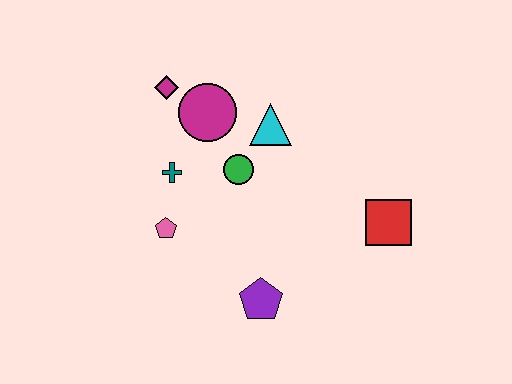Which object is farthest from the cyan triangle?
The purple pentagon is farthest from the cyan triangle.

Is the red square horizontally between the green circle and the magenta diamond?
No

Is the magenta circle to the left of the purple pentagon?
Yes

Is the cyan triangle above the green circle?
Yes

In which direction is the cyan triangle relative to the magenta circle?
The cyan triangle is to the right of the magenta circle.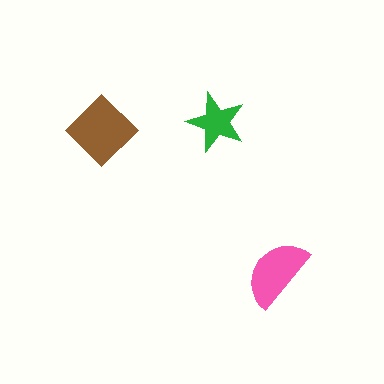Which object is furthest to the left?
The brown diamond is leftmost.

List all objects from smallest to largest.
The green star, the pink semicircle, the brown diamond.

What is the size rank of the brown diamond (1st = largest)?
1st.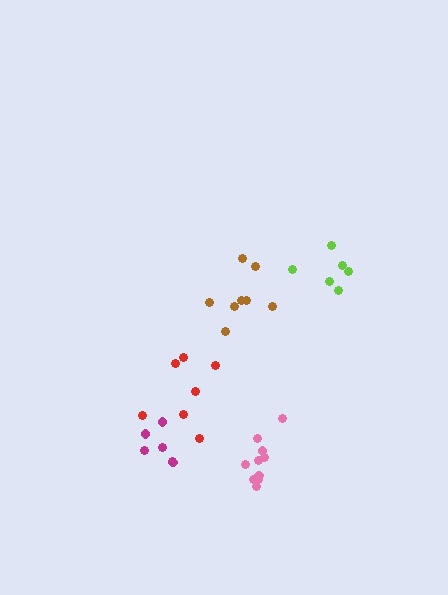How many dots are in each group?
Group 1: 6 dots, Group 2: 7 dots, Group 3: 8 dots, Group 4: 6 dots, Group 5: 10 dots (37 total).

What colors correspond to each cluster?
The clusters are colored: magenta, red, brown, lime, pink.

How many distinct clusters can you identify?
There are 5 distinct clusters.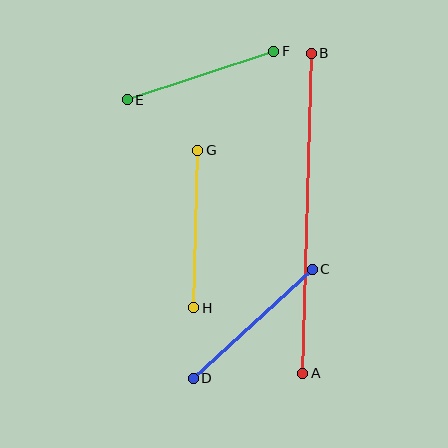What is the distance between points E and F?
The distance is approximately 155 pixels.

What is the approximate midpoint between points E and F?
The midpoint is at approximately (201, 76) pixels.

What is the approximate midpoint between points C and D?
The midpoint is at approximately (253, 324) pixels.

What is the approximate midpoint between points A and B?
The midpoint is at approximately (307, 213) pixels.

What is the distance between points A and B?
The distance is approximately 320 pixels.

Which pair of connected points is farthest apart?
Points A and B are farthest apart.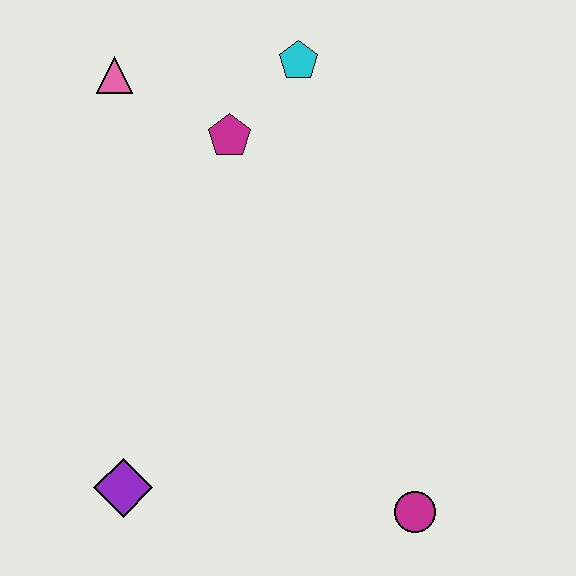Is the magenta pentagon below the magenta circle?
No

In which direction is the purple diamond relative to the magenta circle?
The purple diamond is to the left of the magenta circle.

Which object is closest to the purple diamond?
The magenta circle is closest to the purple diamond.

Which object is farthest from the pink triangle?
The magenta circle is farthest from the pink triangle.